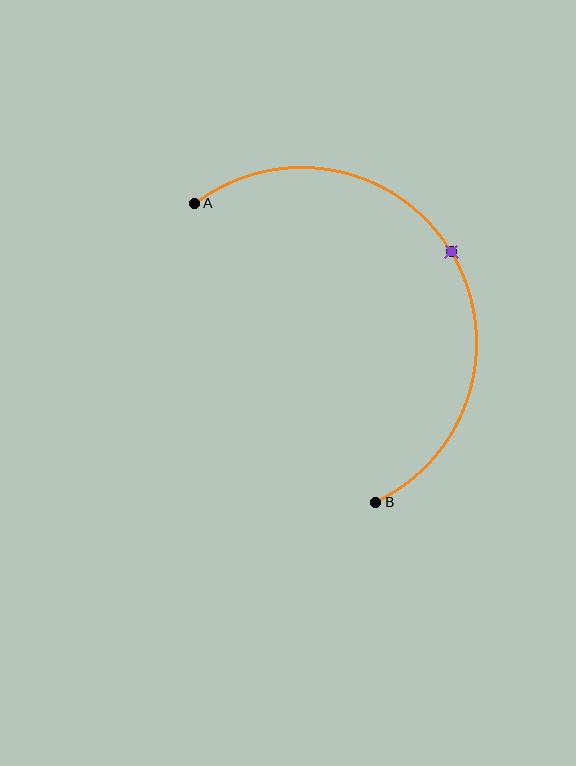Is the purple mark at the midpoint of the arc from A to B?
Yes. The purple mark lies on the arc at equal arc-length from both A and B — it is the arc midpoint.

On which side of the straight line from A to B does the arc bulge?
The arc bulges to the right of the straight line connecting A and B.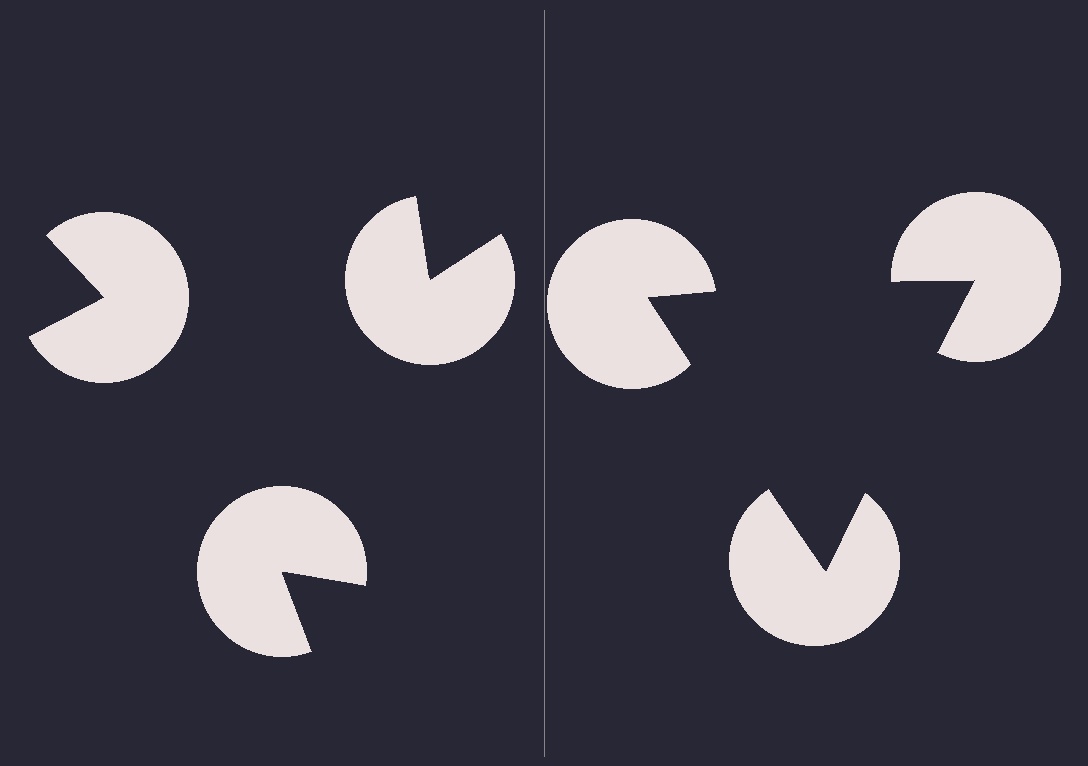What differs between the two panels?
The pac-man discs are positioned identically on both sides; only the wedge orientations differ. On the right they align to a triangle; on the left they are misaligned.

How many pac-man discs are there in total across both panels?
6 — 3 on each side.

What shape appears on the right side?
An illusory triangle.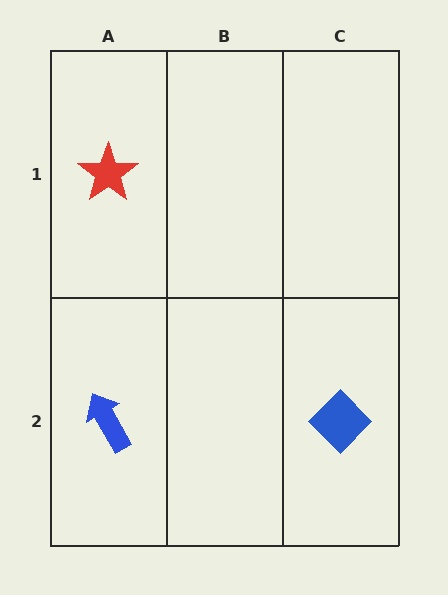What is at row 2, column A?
A blue arrow.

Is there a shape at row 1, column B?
No, that cell is empty.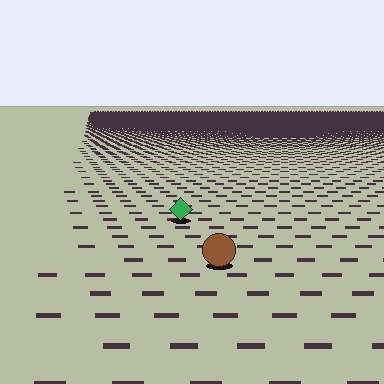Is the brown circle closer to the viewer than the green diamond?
Yes. The brown circle is closer — you can tell from the texture gradient: the ground texture is coarser near it.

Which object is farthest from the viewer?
The green diamond is farthest from the viewer. It appears smaller and the ground texture around it is denser.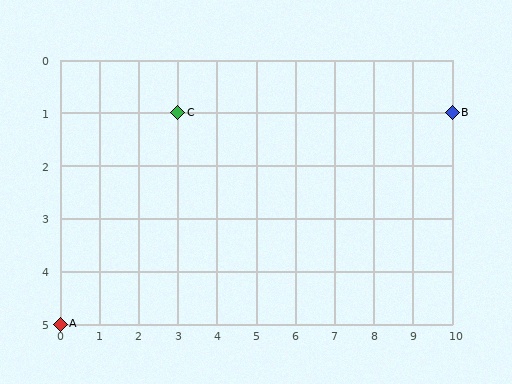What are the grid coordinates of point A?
Point A is at grid coordinates (0, 5).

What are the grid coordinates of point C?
Point C is at grid coordinates (3, 1).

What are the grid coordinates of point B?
Point B is at grid coordinates (10, 1).